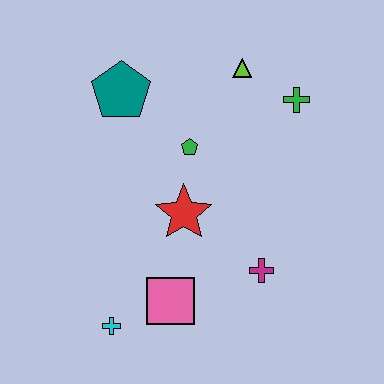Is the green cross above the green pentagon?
Yes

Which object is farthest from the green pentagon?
The cyan cross is farthest from the green pentagon.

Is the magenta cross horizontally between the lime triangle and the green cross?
Yes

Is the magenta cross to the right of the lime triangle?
Yes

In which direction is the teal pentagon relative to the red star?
The teal pentagon is above the red star.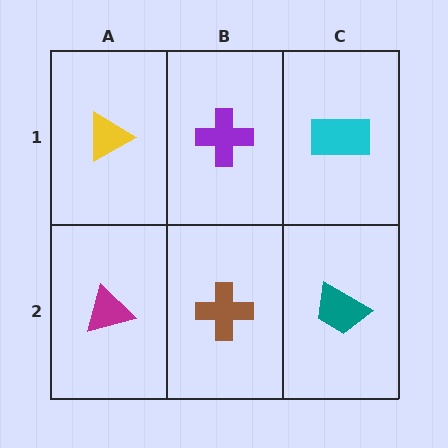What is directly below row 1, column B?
A brown cross.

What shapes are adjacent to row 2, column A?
A yellow triangle (row 1, column A), a brown cross (row 2, column B).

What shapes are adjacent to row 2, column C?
A cyan rectangle (row 1, column C), a brown cross (row 2, column B).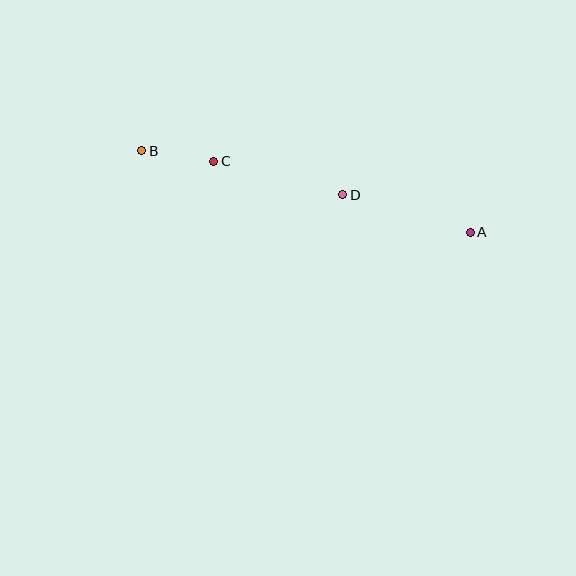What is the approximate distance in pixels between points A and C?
The distance between A and C is approximately 266 pixels.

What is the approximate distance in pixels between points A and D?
The distance between A and D is approximately 133 pixels.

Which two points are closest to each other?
Points B and C are closest to each other.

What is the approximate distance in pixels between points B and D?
The distance between B and D is approximately 205 pixels.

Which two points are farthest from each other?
Points A and B are farthest from each other.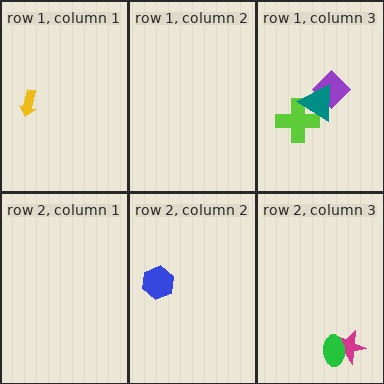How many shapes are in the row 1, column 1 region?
1.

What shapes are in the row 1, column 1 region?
The yellow arrow.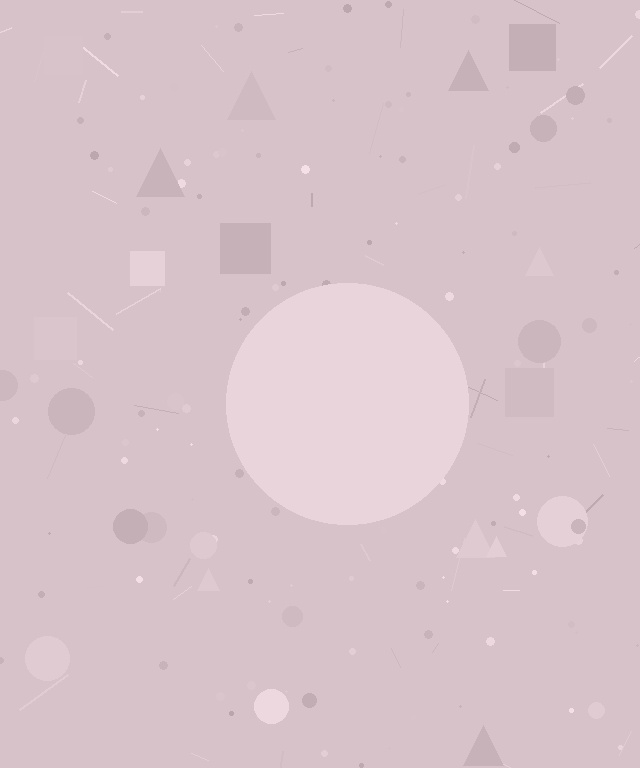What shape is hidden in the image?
A circle is hidden in the image.